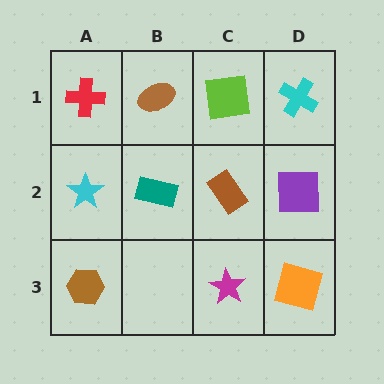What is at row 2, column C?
A brown rectangle.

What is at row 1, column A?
A red cross.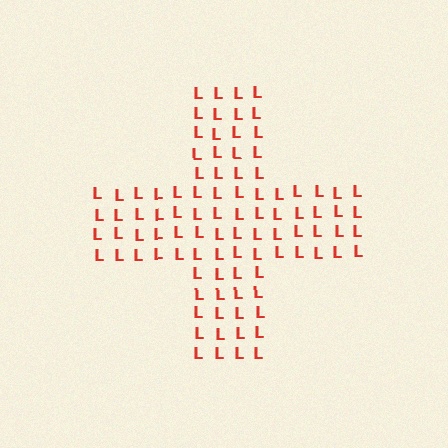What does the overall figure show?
The overall figure shows a cross.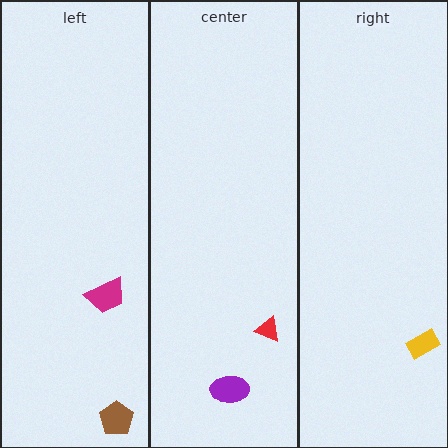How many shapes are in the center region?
2.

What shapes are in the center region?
The red triangle, the purple ellipse.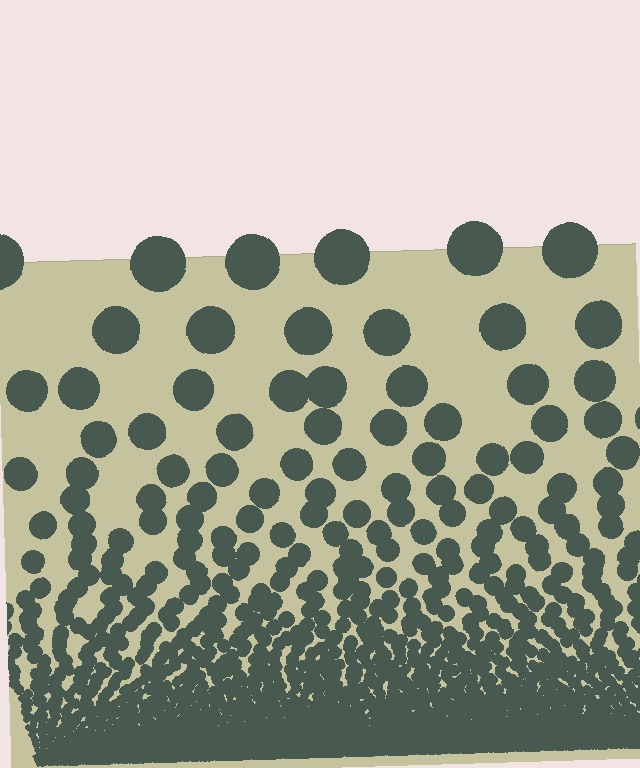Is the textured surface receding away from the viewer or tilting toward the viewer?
The surface appears to tilt toward the viewer. Texture elements get larger and sparser toward the top.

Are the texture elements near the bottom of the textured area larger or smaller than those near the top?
Smaller. The gradient is inverted — elements near the bottom are smaller and denser.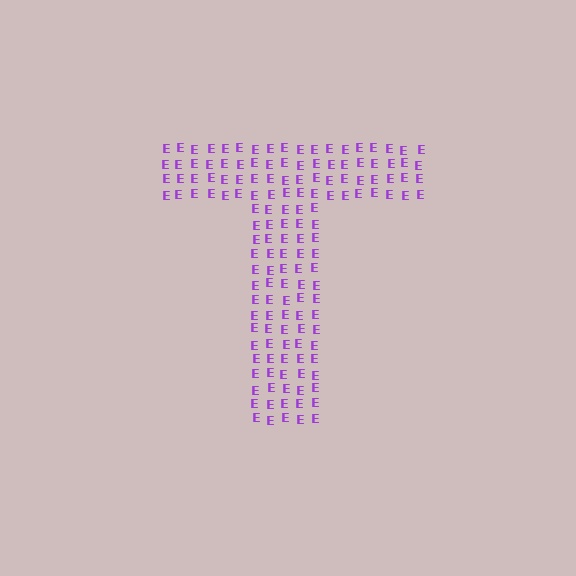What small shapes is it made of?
It is made of small letter E's.